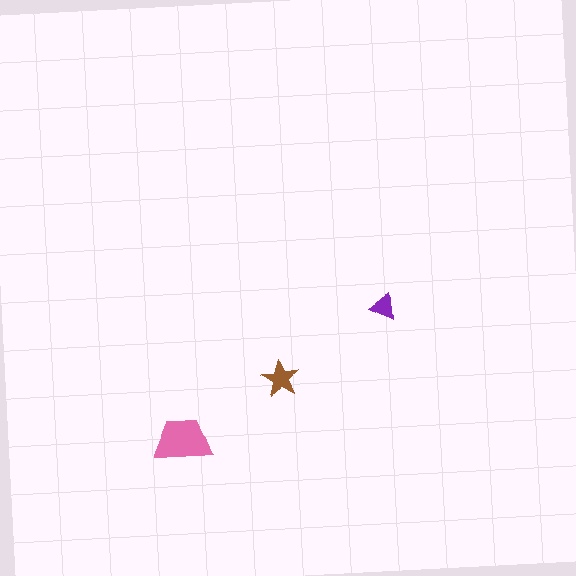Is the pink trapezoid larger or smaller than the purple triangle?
Larger.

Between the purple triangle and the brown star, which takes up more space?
The brown star.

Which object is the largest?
The pink trapezoid.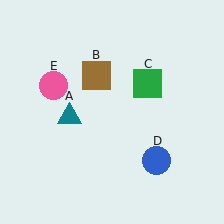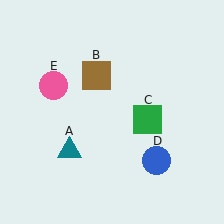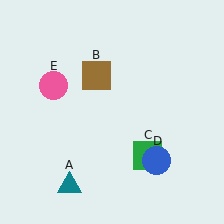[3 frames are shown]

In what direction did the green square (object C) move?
The green square (object C) moved down.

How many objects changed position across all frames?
2 objects changed position: teal triangle (object A), green square (object C).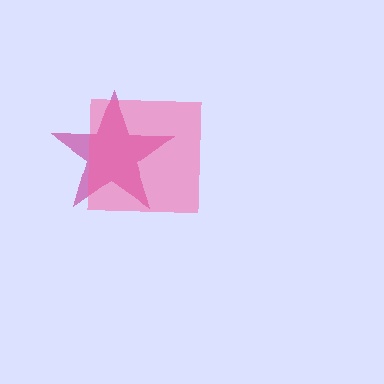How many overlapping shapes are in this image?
There are 2 overlapping shapes in the image.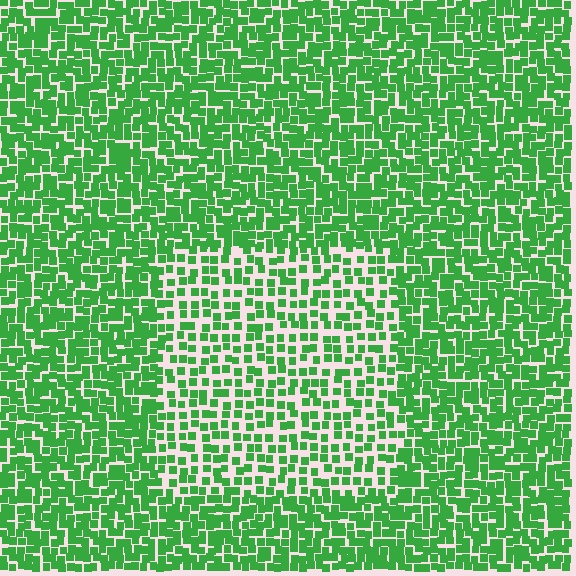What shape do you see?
I see a rectangle.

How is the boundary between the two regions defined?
The boundary is defined by a change in element density (approximately 1.8x ratio). All elements are the same color, size, and shape.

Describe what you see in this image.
The image contains small green elements arranged at two different densities. A rectangle-shaped region is visible where the elements are less densely packed than the surrounding area.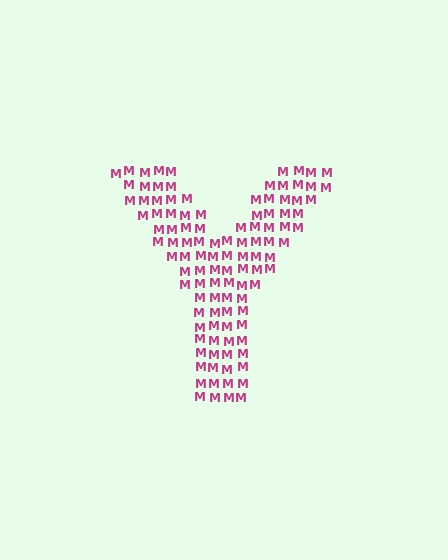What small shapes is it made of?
It is made of small letter M's.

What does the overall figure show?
The overall figure shows the letter Y.